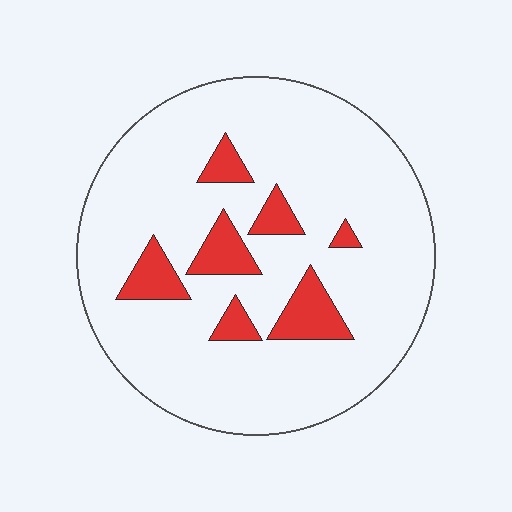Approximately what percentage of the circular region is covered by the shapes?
Approximately 15%.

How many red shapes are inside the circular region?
7.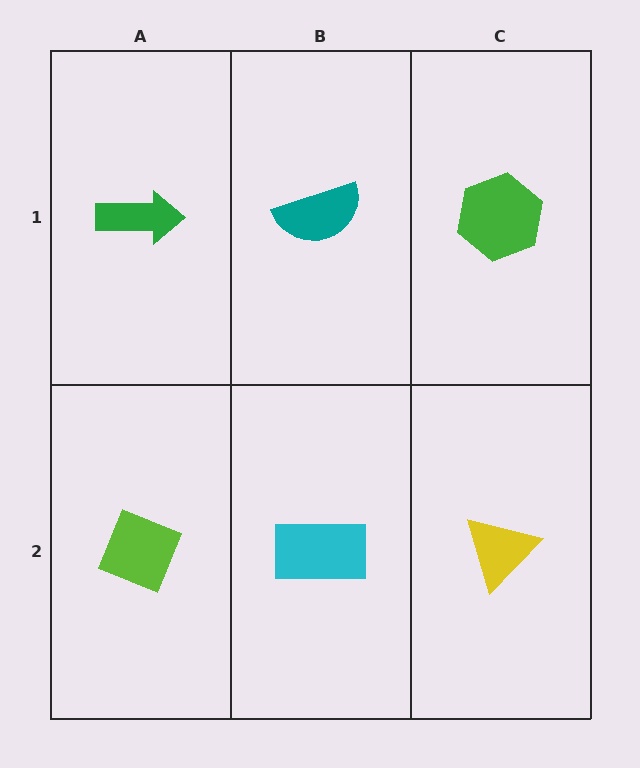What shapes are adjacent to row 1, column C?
A yellow triangle (row 2, column C), a teal semicircle (row 1, column B).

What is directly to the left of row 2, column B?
A lime diamond.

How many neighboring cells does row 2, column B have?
3.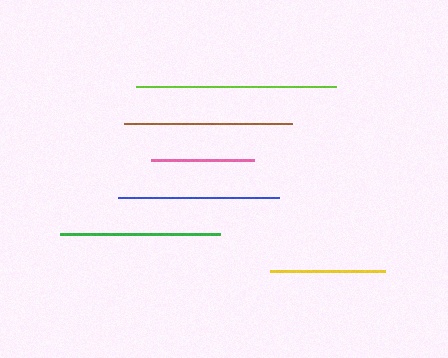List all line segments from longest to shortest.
From longest to shortest: lime, brown, blue, green, yellow, pink.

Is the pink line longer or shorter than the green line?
The green line is longer than the pink line.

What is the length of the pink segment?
The pink segment is approximately 103 pixels long.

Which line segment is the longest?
The lime line is the longest at approximately 200 pixels.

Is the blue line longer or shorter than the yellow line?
The blue line is longer than the yellow line.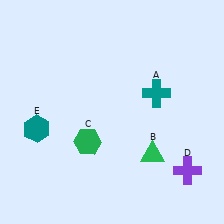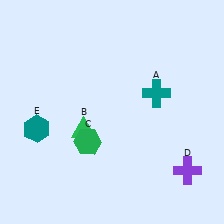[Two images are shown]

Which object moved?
The green triangle (B) moved left.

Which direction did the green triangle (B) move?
The green triangle (B) moved left.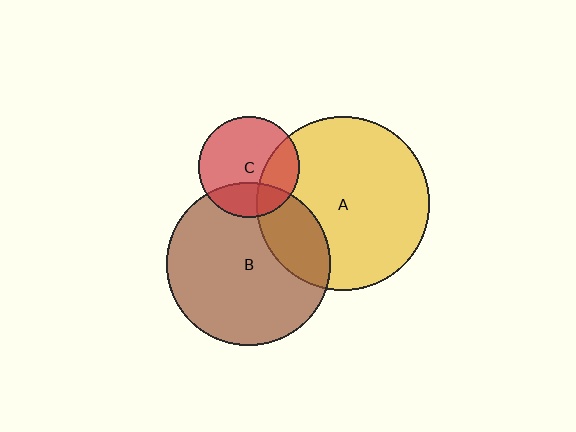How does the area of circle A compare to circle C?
Approximately 2.9 times.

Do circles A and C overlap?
Yes.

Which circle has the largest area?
Circle A (yellow).